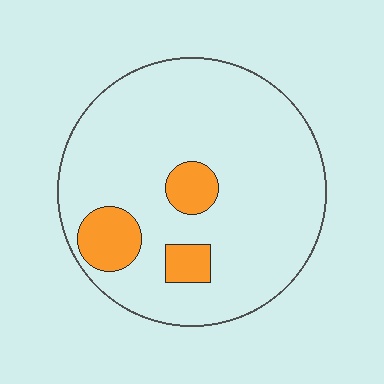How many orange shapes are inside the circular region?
3.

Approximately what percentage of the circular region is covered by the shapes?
Approximately 15%.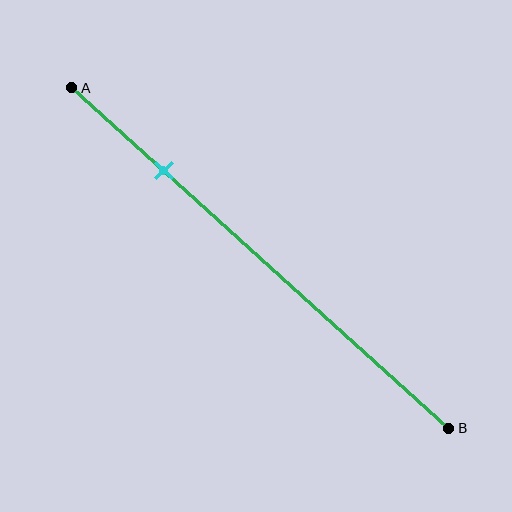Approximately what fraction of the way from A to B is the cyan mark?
The cyan mark is approximately 25% of the way from A to B.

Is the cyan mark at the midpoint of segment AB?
No, the mark is at about 25% from A, not at the 50% midpoint.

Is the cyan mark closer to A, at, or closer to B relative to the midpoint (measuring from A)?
The cyan mark is closer to point A than the midpoint of segment AB.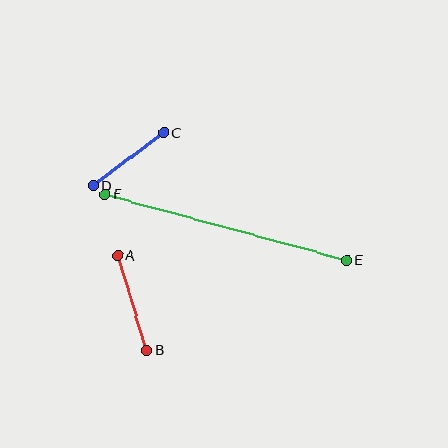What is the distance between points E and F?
The distance is approximately 250 pixels.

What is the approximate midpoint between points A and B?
The midpoint is at approximately (132, 303) pixels.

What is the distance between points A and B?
The distance is approximately 99 pixels.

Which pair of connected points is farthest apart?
Points E and F are farthest apart.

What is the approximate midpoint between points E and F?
The midpoint is at approximately (226, 227) pixels.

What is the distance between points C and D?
The distance is approximately 88 pixels.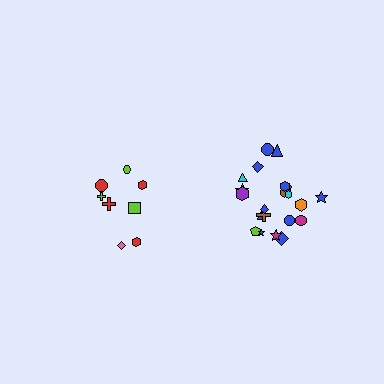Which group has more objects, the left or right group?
The right group.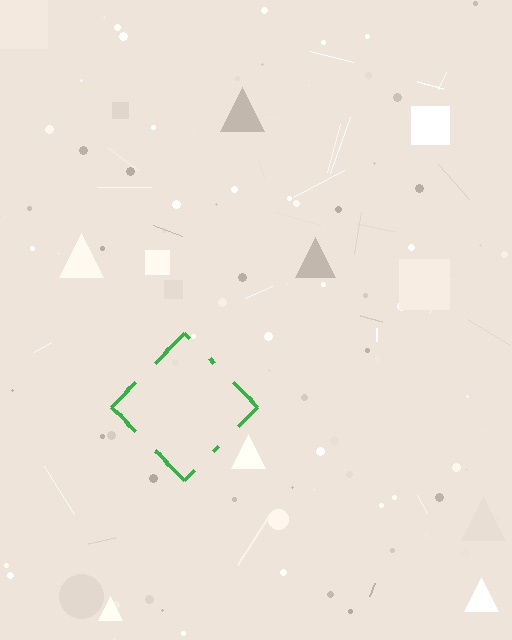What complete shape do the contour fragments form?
The contour fragments form a diamond.